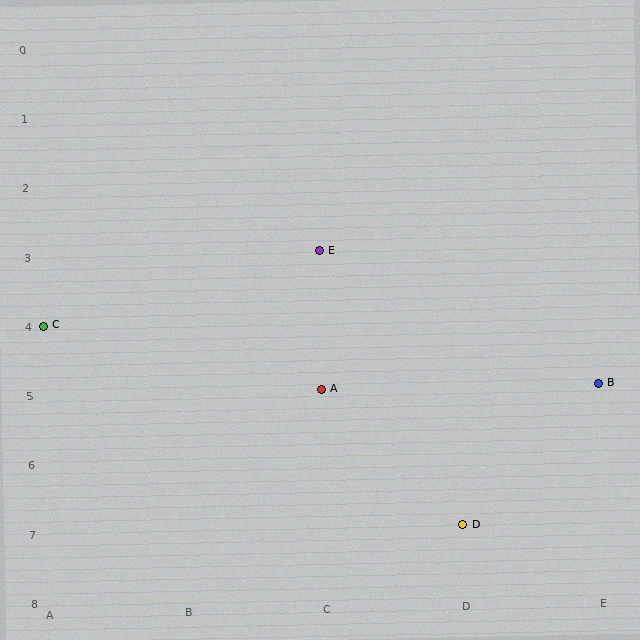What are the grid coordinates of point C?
Point C is at grid coordinates (A, 4).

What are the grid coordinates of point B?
Point B is at grid coordinates (E, 5).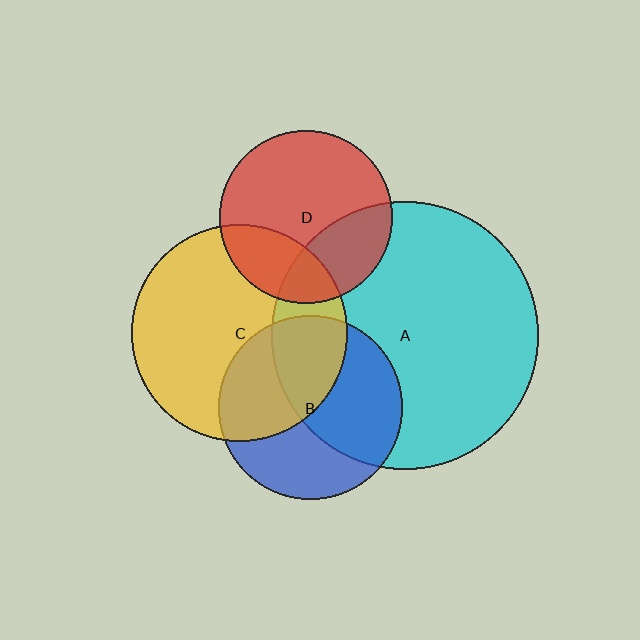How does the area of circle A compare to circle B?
Approximately 2.1 times.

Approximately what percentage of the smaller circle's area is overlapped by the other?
Approximately 25%.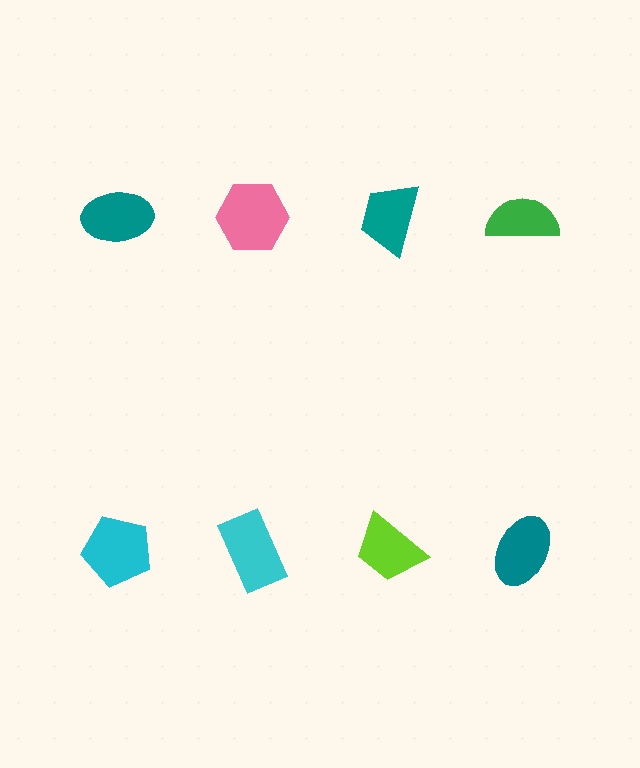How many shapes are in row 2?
4 shapes.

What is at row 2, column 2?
A cyan rectangle.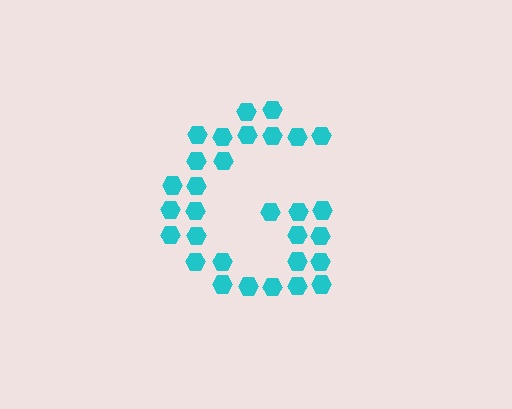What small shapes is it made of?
It is made of small hexagons.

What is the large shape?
The large shape is the letter G.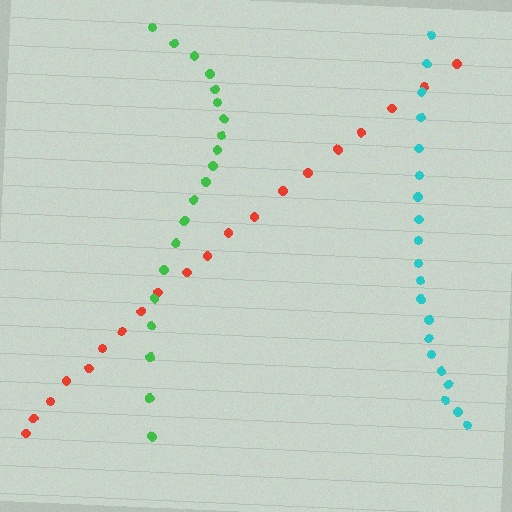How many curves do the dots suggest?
There are 3 distinct paths.